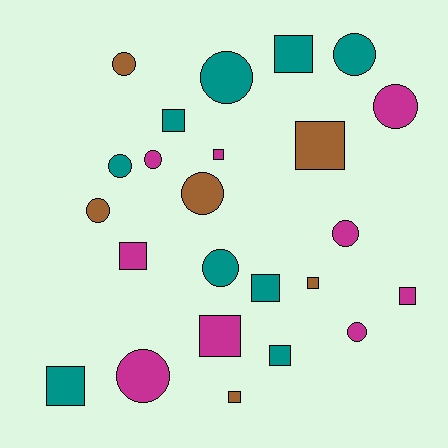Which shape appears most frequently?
Square, with 12 objects.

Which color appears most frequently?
Teal, with 9 objects.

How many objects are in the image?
There are 24 objects.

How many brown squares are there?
There are 3 brown squares.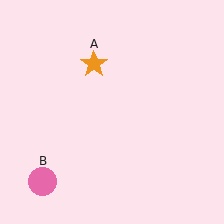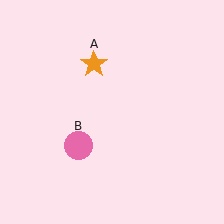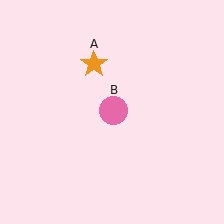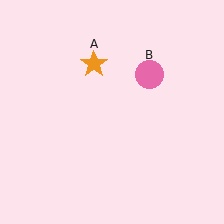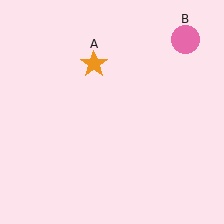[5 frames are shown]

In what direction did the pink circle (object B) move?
The pink circle (object B) moved up and to the right.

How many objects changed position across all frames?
1 object changed position: pink circle (object B).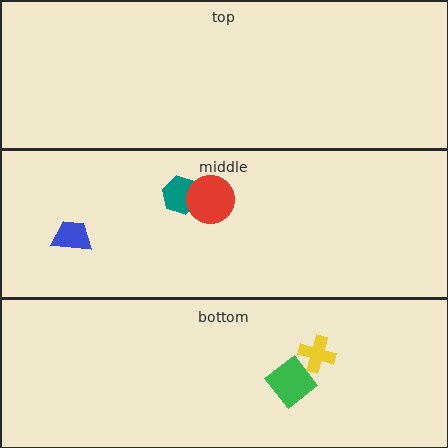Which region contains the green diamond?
The bottom region.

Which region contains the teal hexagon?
The middle region.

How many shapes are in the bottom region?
2.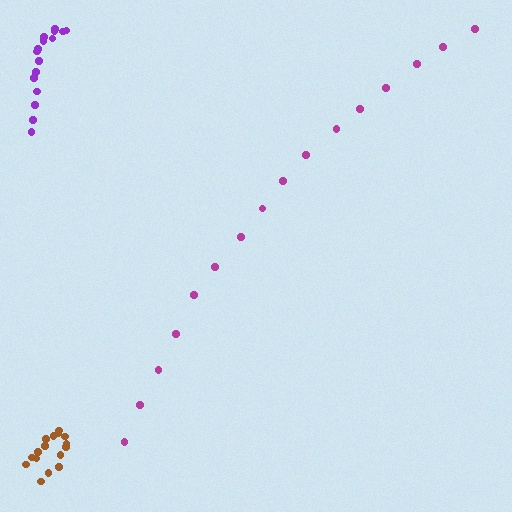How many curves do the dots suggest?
There are 3 distinct paths.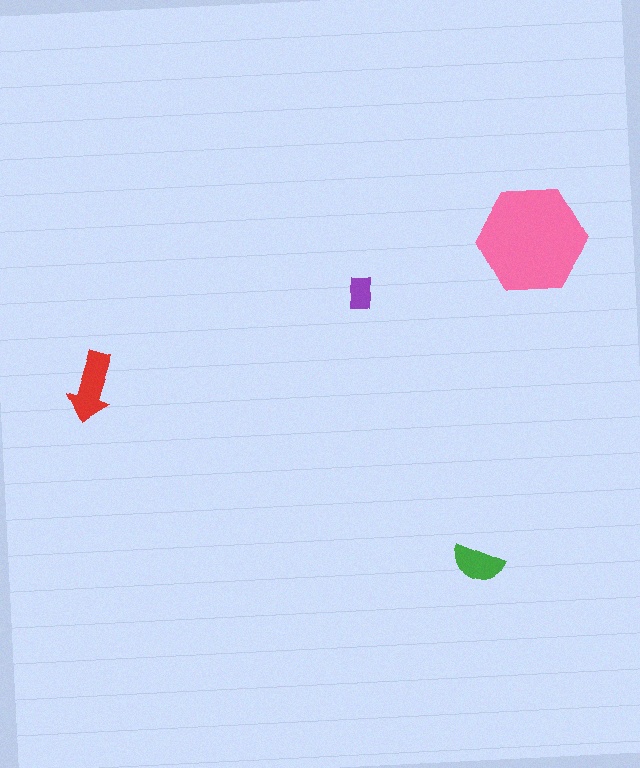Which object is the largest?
The pink hexagon.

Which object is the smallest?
The purple rectangle.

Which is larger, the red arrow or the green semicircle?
The red arrow.